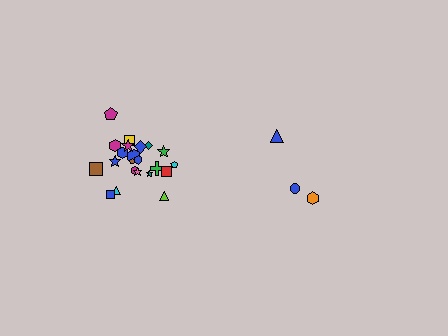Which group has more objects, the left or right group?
The left group.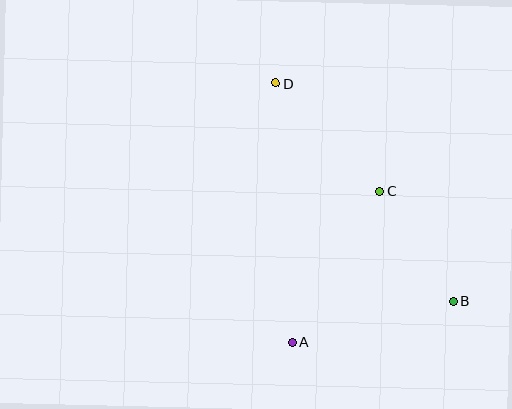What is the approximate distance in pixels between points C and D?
The distance between C and D is approximately 150 pixels.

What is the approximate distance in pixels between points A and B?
The distance between A and B is approximately 166 pixels.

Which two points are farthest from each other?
Points B and D are farthest from each other.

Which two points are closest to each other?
Points B and C are closest to each other.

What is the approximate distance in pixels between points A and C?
The distance between A and C is approximately 175 pixels.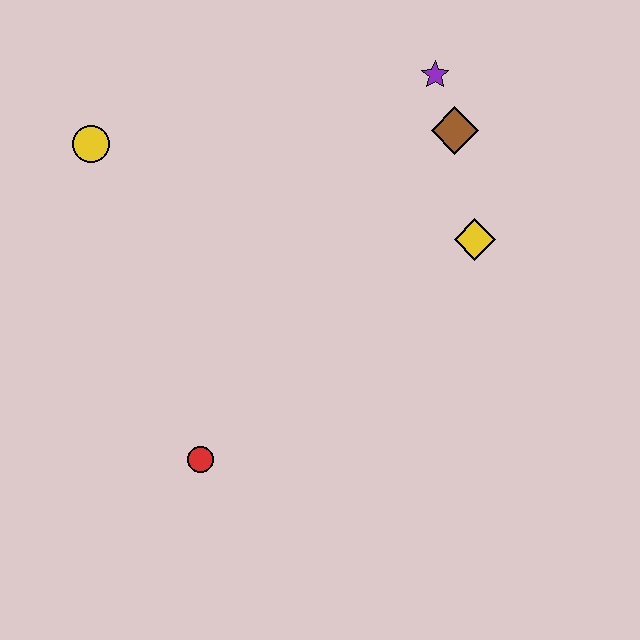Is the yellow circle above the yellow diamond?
Yes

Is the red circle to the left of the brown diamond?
Yes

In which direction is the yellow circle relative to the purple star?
The yellow circle is to the left of the purple star.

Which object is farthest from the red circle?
The purple star is farthest from the red circle.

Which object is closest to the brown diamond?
The purple star is closest to the brown diamond.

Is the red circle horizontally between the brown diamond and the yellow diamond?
No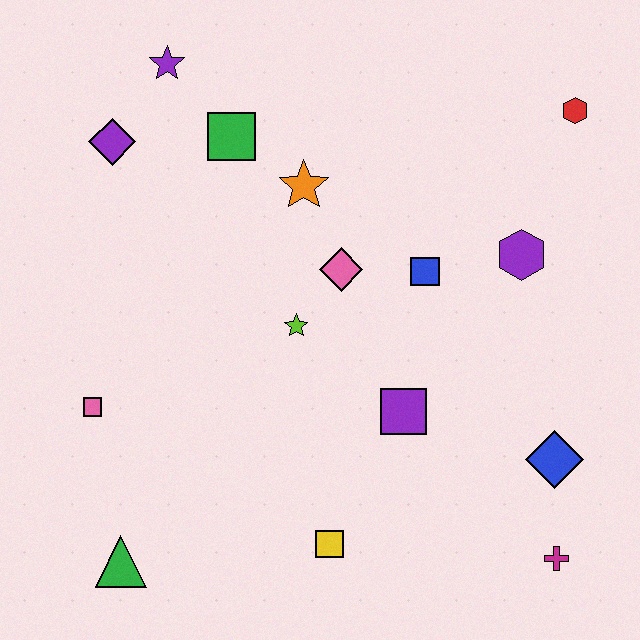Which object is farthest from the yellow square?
The purple star is farthest from the yellow square.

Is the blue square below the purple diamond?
Yes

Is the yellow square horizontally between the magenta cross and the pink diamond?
No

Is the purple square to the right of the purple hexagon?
No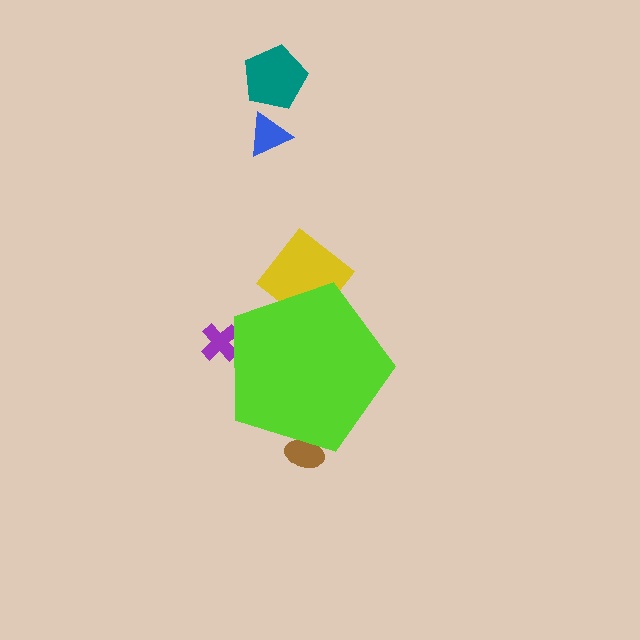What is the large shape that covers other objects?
A lime pentagon.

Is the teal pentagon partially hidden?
No, the teal pentagon is fully visible.